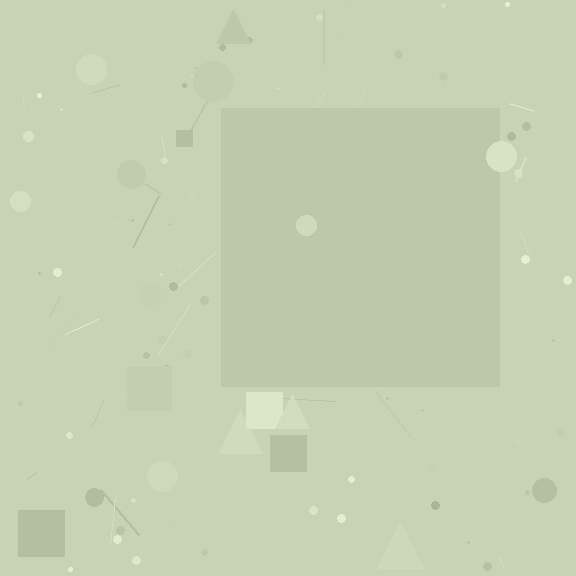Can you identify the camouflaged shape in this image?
The camouflaged shape is a square.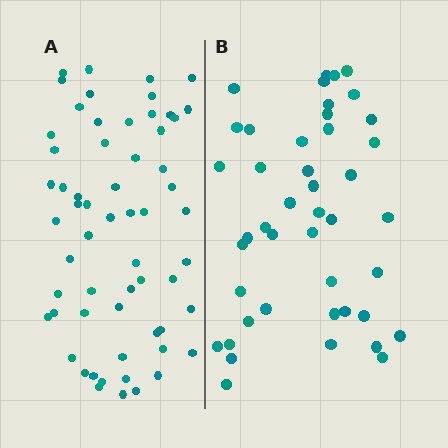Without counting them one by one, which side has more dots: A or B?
Region A (the left region) has more dots.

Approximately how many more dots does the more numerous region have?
Region A has approximately 15 more dots than region B.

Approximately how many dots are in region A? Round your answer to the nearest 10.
About 60 dots.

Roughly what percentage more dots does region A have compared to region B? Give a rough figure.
About 35% more.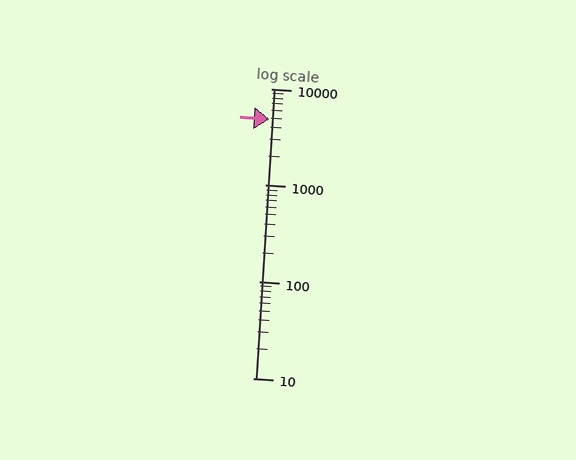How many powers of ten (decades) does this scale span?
The scale spans 3 decades, from 10 to 10000.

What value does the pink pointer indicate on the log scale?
The pointer indicates approximately 4800.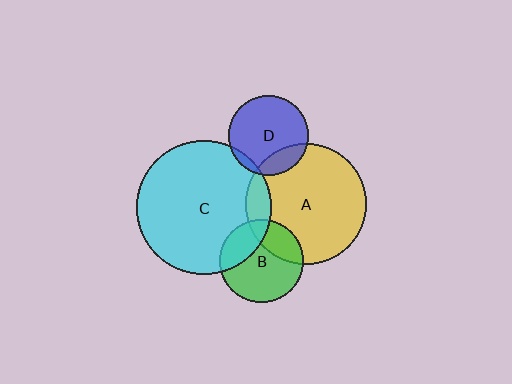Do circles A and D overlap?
Yes.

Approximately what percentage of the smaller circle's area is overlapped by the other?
Approximately 20%.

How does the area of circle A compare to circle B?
Approximately 2.1 times.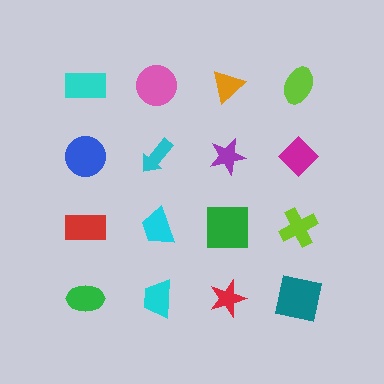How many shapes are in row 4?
4 shapes.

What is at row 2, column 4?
A magenta diamond.